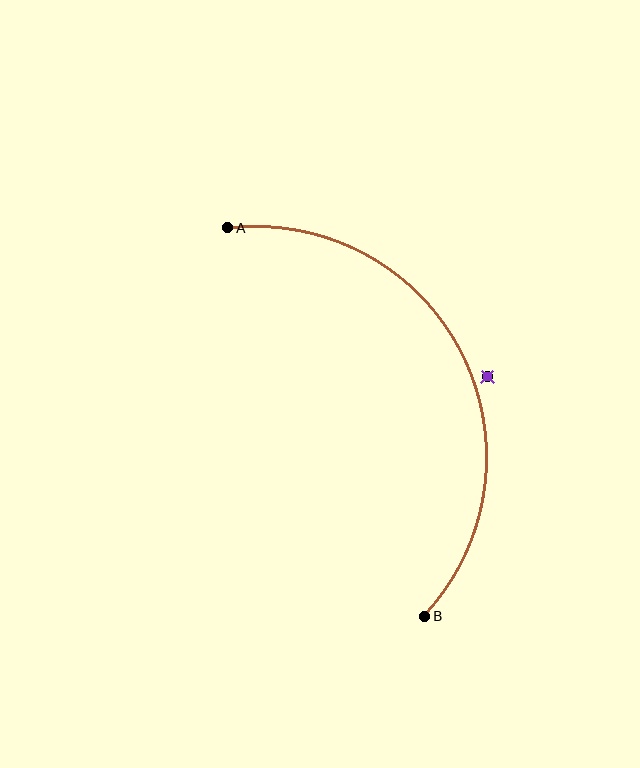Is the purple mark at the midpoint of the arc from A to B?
No — the purple mark does not lie on the arc at all. It sits slightly outside the curve.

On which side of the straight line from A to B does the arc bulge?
The arc bulges to the right of the straight line connecting A and B.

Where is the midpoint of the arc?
The arc midpoint is the point on the curve farthest from the straight line joining A and B. It sits to the right of that line.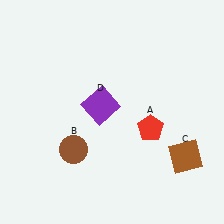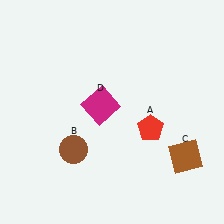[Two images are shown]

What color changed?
The square (D) changed from purple in Image 1 to magenta in Image 2.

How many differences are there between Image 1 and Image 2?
There is 1 difference between the two images.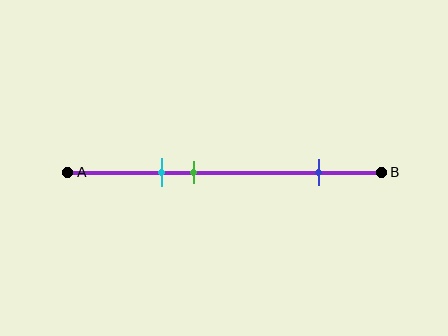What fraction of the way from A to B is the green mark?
The green mark is approximately 40% (0.4) of the way from A to B.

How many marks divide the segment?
There are 3 marks dividing the segment.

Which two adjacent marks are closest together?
The cyan and green marks are the closest adjacent pair.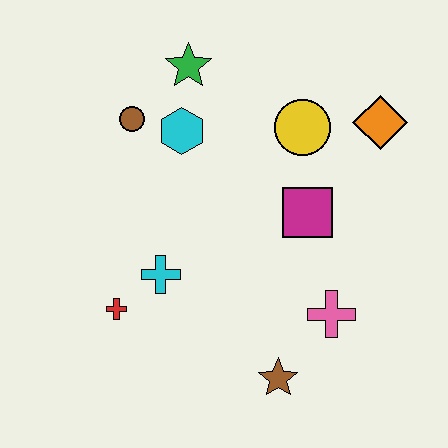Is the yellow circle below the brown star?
No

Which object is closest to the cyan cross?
The red cross is closest to the cyan cross.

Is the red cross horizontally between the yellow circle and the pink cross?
No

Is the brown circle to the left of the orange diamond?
Yes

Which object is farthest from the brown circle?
The brown star is farthest from the brown circle.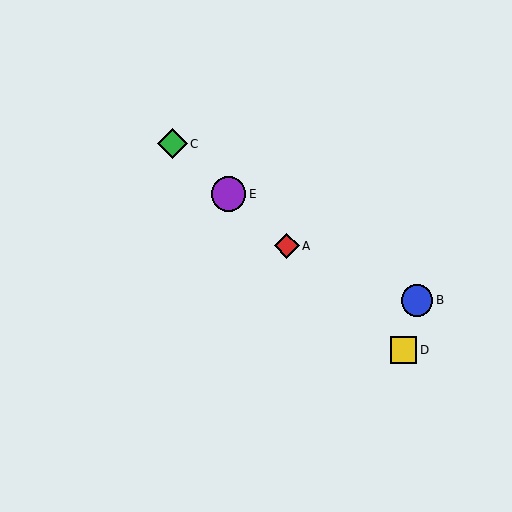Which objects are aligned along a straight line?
Objects A, C, D, E are aligned along a straight line.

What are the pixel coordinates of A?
Object A is at (287, 246).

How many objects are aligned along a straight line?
4 objects (A, C, D, E) are aligned along a straight line.